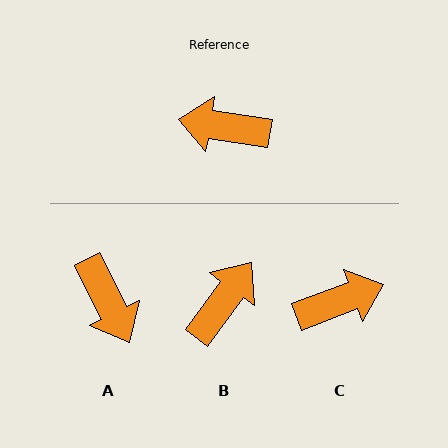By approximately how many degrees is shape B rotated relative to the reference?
Approximately 117 degrees clockwise.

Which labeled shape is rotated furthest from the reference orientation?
C, about 150 degrees away.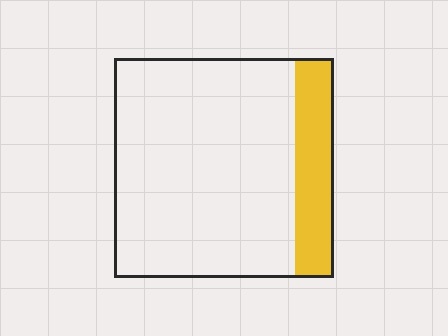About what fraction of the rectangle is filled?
About one sixth (1/6).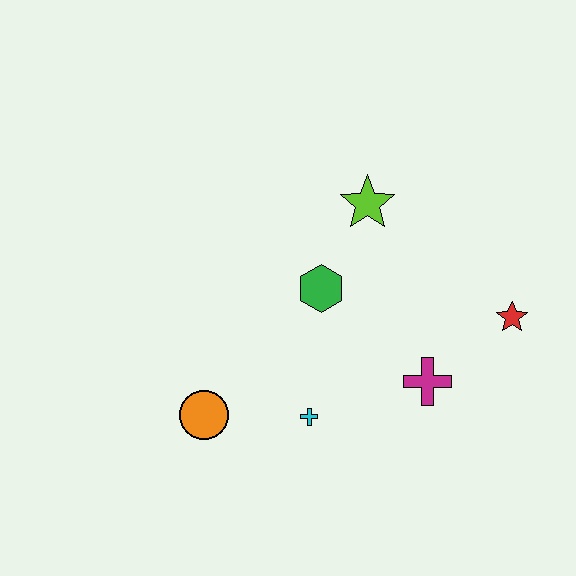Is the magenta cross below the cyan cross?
No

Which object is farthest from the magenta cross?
The orange circle is farthest from the magenta cross.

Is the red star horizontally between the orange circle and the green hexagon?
No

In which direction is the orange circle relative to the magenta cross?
The orange circle is to the left of the magenta cross.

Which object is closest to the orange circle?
The cyan cross is closest to the orange circle.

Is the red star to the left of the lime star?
No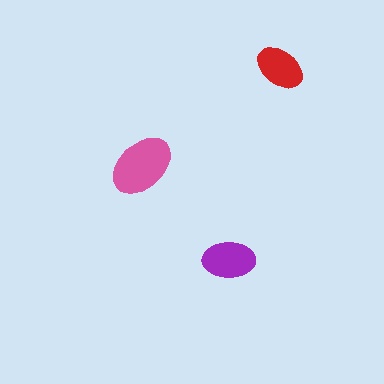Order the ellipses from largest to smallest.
the pink one, the purple one, the red one.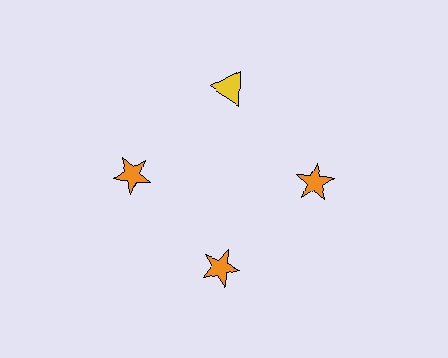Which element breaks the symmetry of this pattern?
The yellow triangle at roughly the 12 o'clock position breaks the symmetry. All other shapes are orange stars.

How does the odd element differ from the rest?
It differs in both color (yellow instead of orange) and shape (triangle instead of star).